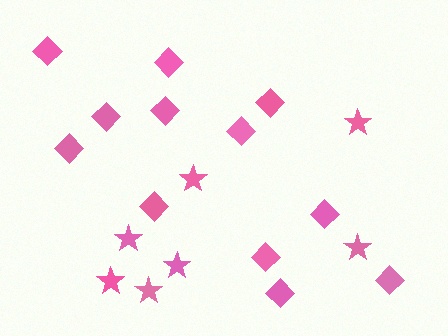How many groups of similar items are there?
There are 2 groups: one group of stars (7) and one group of diamonds (12).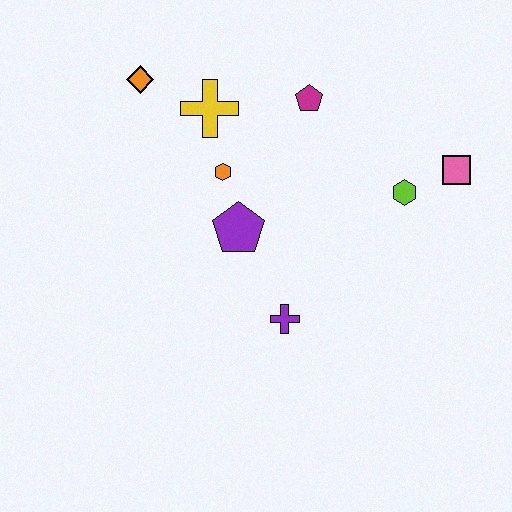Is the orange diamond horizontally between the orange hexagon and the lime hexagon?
No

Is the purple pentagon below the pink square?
Yes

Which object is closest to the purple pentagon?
The orange hexagon is closest to the purple pentagon.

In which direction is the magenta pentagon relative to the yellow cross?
The magenta pentagon is to the right of the yellow cross.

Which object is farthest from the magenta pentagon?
The purple cross is farthest from the magenta pentagon.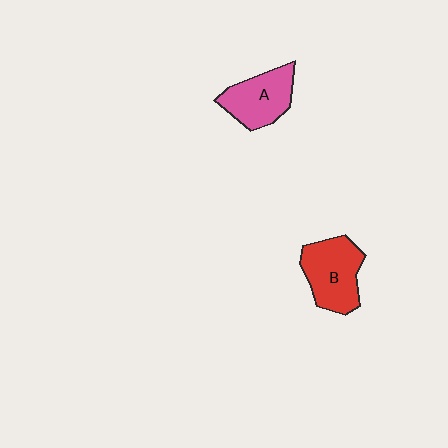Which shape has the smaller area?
Shape A (pink).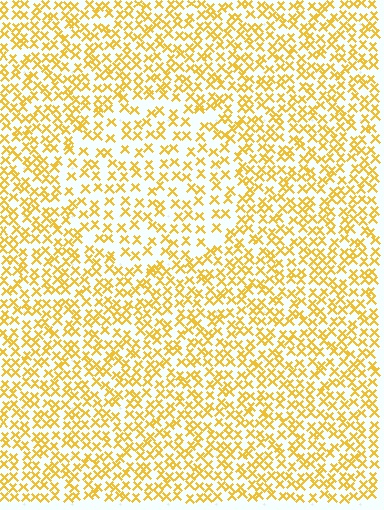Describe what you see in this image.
The image contains small yellow elements arranged at two different densities. A circle-shaped region is visible where the elements are less densely packed than the surrounding area.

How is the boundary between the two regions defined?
The boundary is defined by a change in element density (approximately 1.6x ratio). All elements are the same color, size, and shape.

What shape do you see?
I see a circle.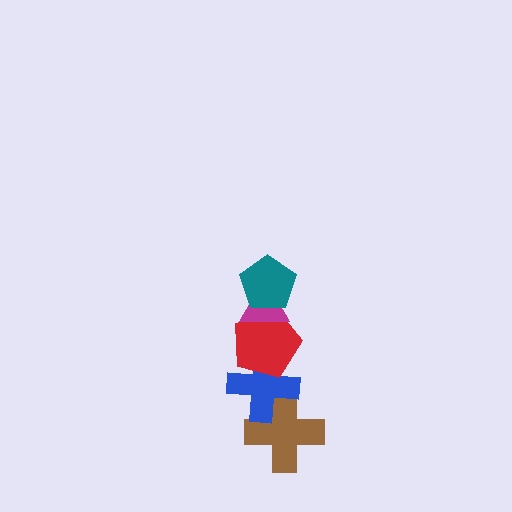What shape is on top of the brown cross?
The blue cross is on top of the brown cross.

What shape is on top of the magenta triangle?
The teal pentagon is on top of the magenta triangle.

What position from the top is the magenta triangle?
The magenta triangle is 2nd from the top.